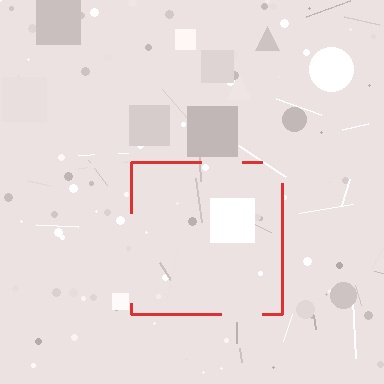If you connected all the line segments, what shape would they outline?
They would outline a square.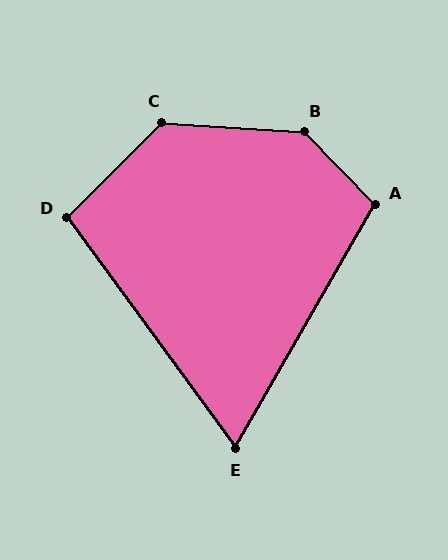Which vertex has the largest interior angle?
B, at approximately 138 degrees.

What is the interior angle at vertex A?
Approximately 106 degrees (obtuse).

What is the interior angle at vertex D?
Approximately 99 degrees (obtuse).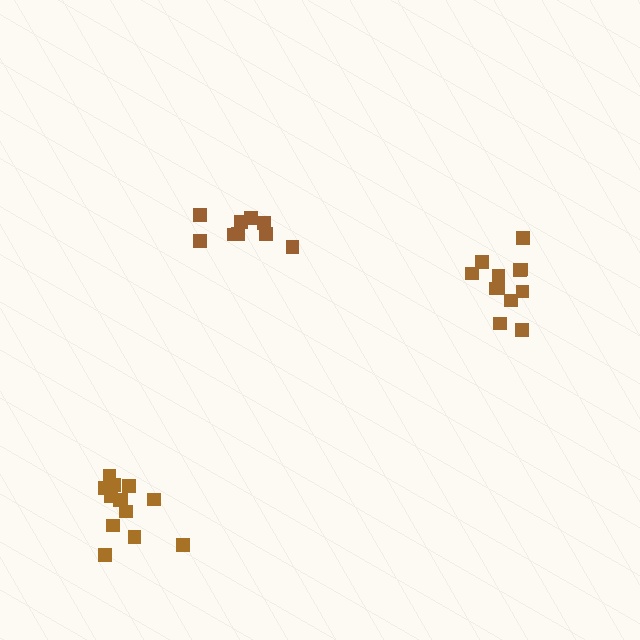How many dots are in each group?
Group 1: 13 dots, Group 2: 12 dots, Group 3: 9 dots (34 total).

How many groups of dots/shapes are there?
There are 3 groups.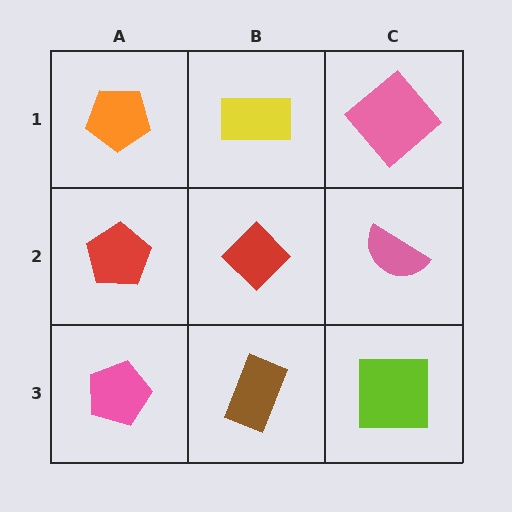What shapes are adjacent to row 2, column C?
A pink diamond (row 1, column C), a lime square (row 3, column C), a red diamond (row 2, column B).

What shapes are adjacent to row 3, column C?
A pink semicircle (row 2, column C), a brown rectangle (row 3, column B).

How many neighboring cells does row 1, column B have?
3.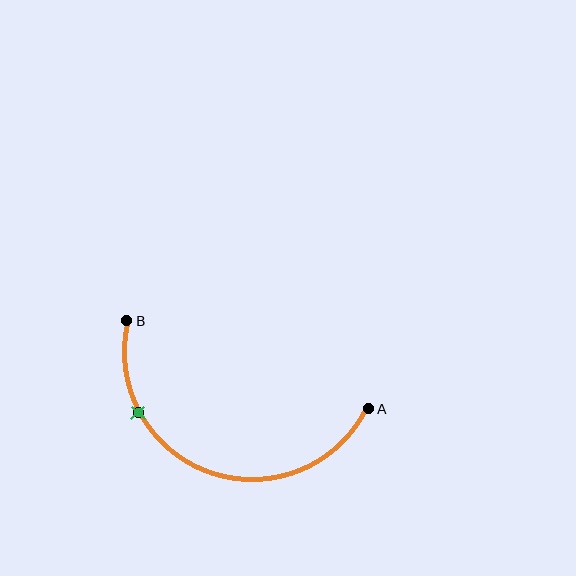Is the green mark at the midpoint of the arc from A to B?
No. The green mark lies on the arc but is closer to endpoint B. The arc midpoint would be at the point on the curve equidistant along the arc from both A and B.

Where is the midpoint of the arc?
The arc midpoint is the point on the curve farthest from the straight line joining A and B. It sits below that line.